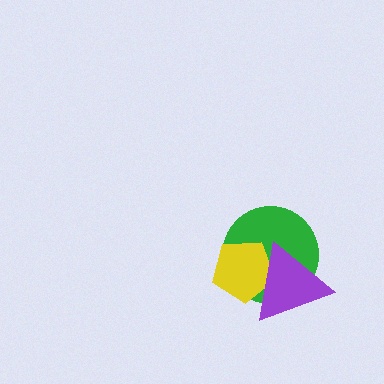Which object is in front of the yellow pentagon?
The purple triangle is in front of the yellow pentagon.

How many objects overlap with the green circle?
2 objects overlap with the green circle.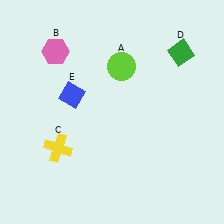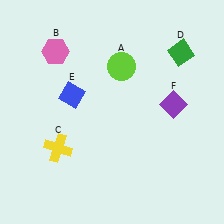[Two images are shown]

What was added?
A purple diamond (F) was added in Image 2.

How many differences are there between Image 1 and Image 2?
There is 1 difference between the two images.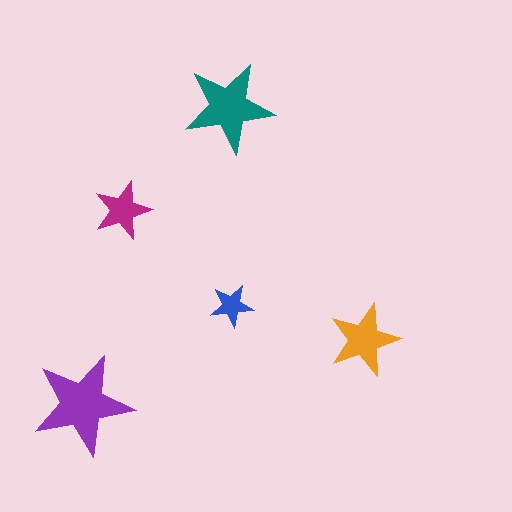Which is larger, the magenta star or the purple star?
The purple one.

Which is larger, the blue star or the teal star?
The teal one.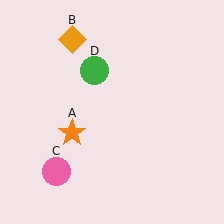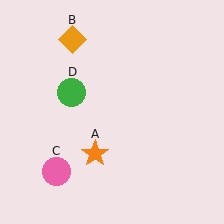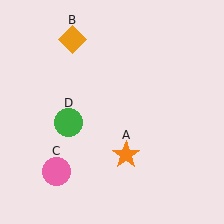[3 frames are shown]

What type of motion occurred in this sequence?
The orange star (object A), green circle (object D) rotated counterclockwise around the center of the scene.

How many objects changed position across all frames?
2 objects changed position: orange star (object A), green circle (object D).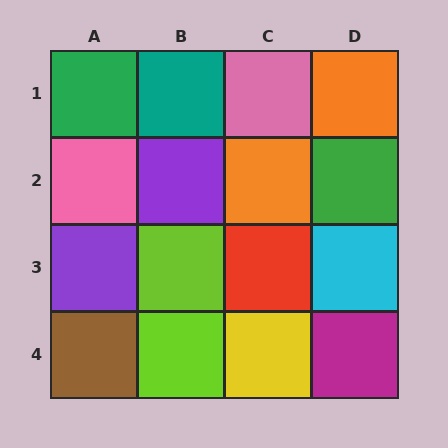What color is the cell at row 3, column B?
Lime.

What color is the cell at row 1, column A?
Green.